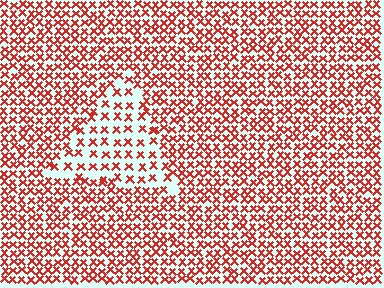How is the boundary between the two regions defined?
The boundary is defined by a change in element density (approximately 1.9x ratio). All elements are the same color, size, and shape.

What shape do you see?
I see a triangle.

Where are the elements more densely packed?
The elements are more densely packed outside the triangle boundary.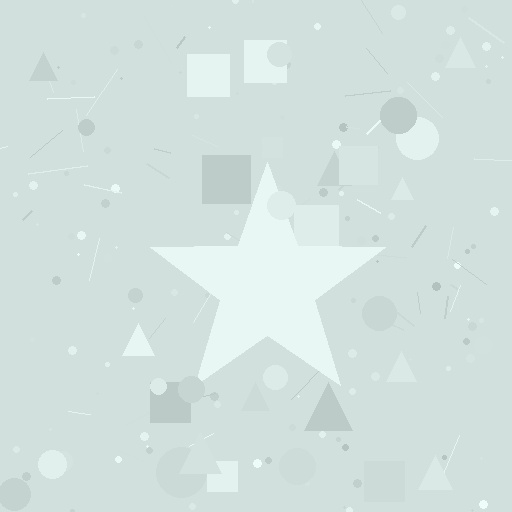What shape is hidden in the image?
A star is hidden in the image.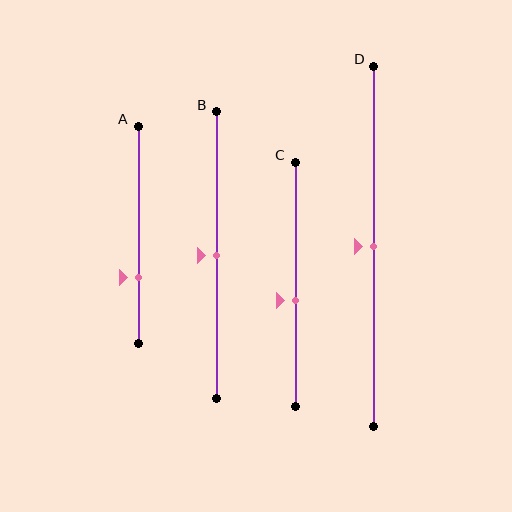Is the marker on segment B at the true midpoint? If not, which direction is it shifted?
Yes, the marker on segment B is at the true midpoint.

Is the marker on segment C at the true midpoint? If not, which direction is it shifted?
No, the marker on segment C is shifted downward by about 7% of the segment length.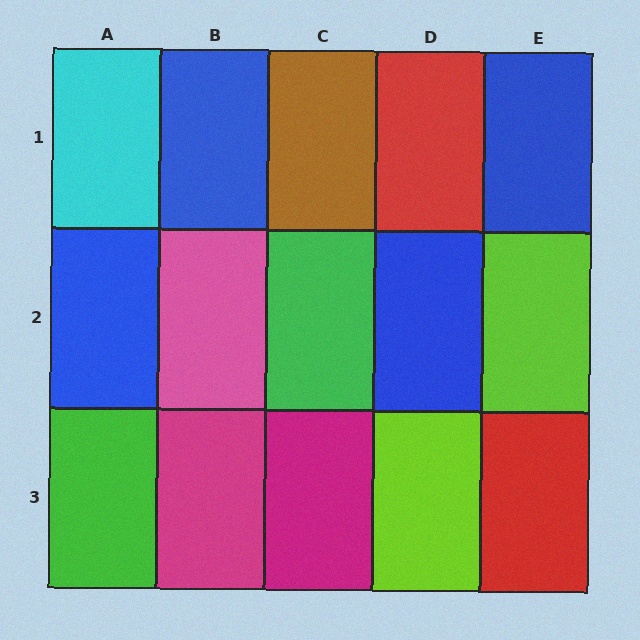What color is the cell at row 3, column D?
Lime.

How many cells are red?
2 cells are red.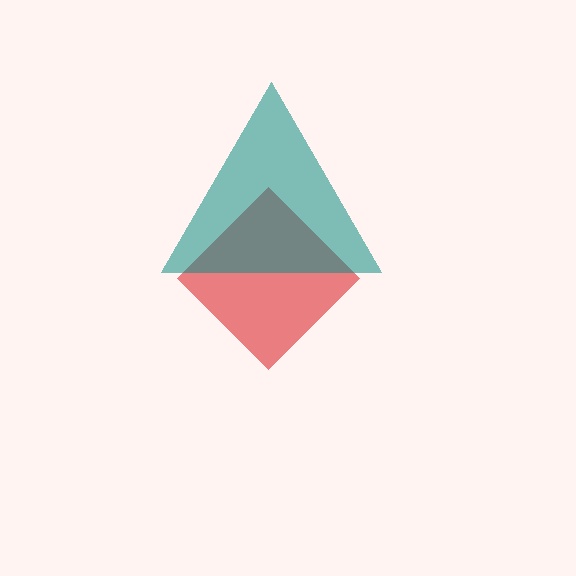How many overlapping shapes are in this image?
There are 2 overlapping shapes in the image.